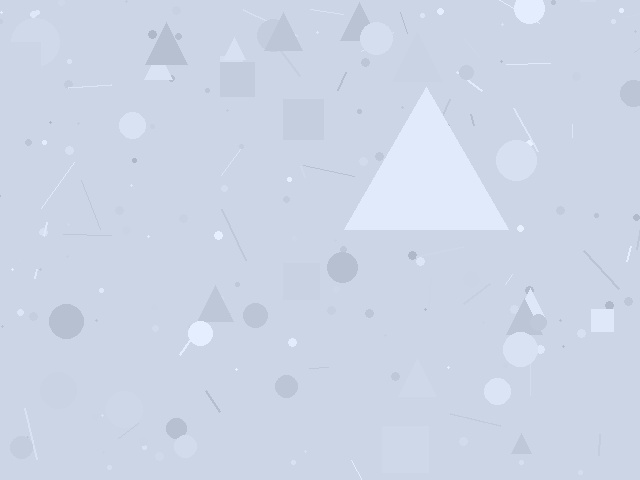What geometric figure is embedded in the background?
A triangle is embedded in the background.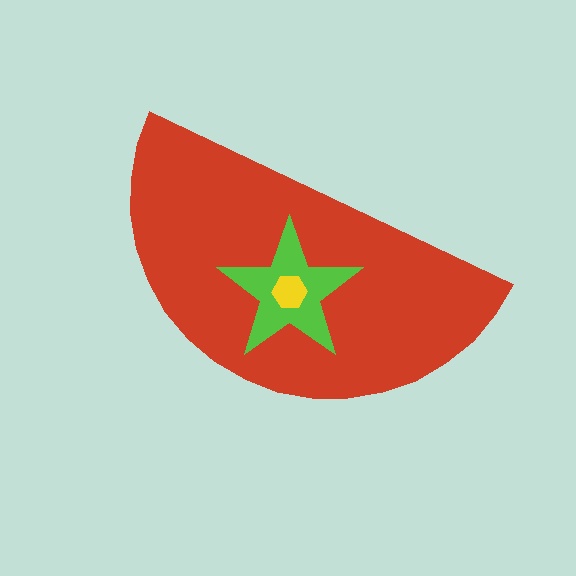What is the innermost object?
The yellow hexagon.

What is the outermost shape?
The red semicircle.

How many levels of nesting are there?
3.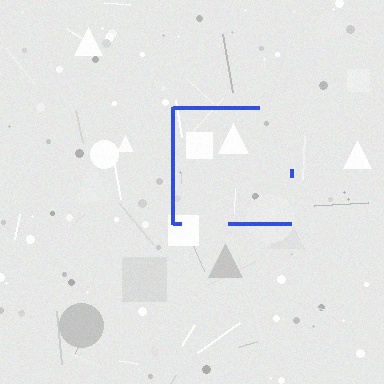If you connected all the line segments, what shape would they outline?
They would outline a square.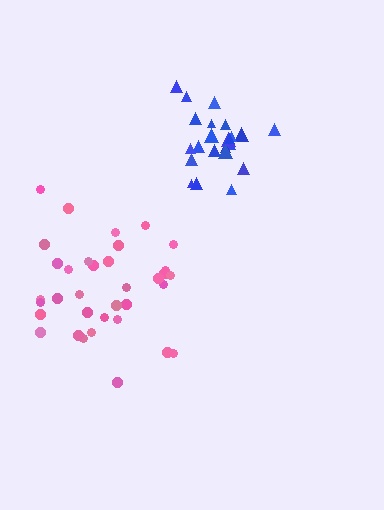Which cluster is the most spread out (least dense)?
Pink.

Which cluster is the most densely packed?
Blue.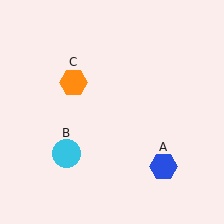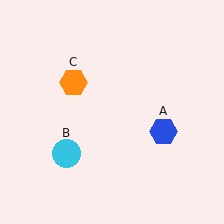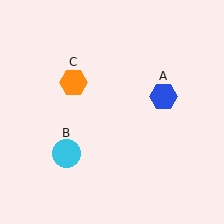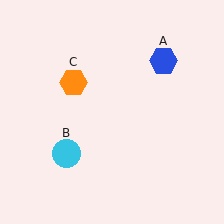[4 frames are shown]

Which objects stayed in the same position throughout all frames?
Cyan circle (object B) and orange hexagon (object C) remained stationary.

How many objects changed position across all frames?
1 object changed position: blue hexagon (object A).